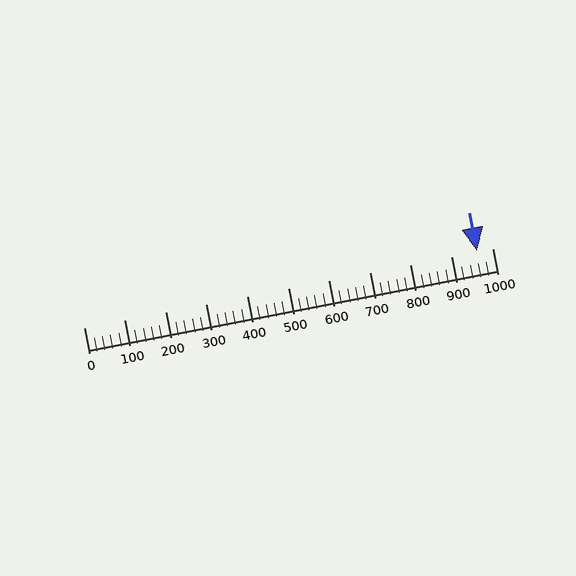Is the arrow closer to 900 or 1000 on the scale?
The arrow is closer to 1000.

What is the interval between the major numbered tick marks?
The major tick marks are spaced 100 units apart.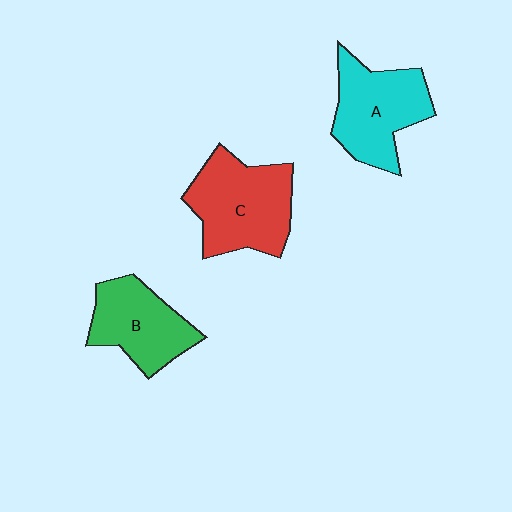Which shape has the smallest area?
Shape B (green).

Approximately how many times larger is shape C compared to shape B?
Approximately 1.3 times.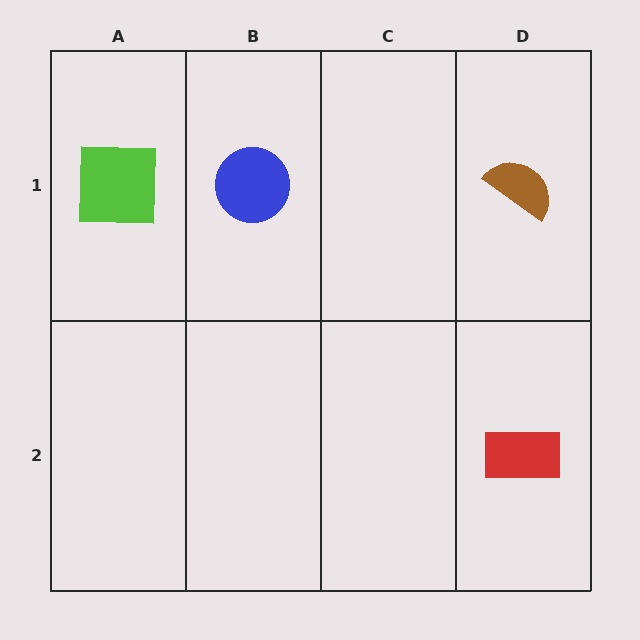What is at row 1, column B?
A blue circle.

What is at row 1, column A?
A lime square.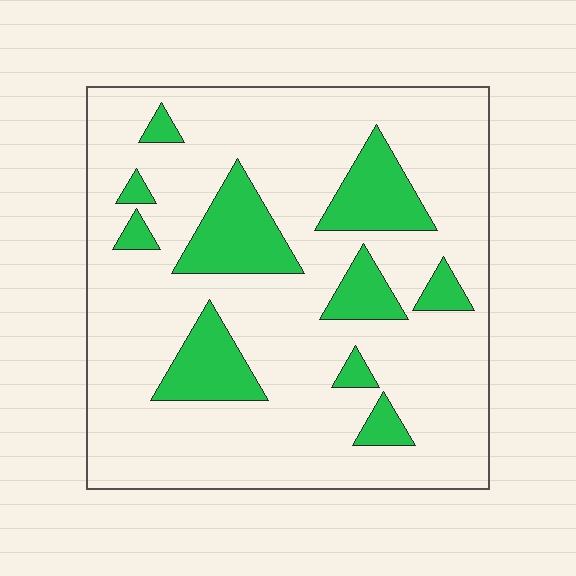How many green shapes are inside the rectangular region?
10.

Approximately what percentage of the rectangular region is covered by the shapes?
Approximately 20%.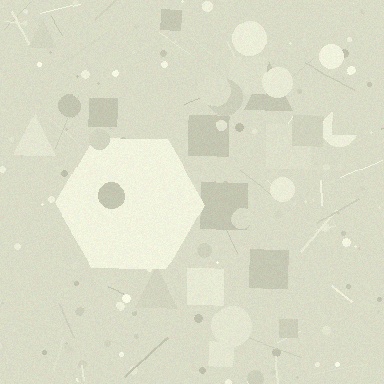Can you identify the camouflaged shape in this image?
The camouflaged shape is a hexagon.